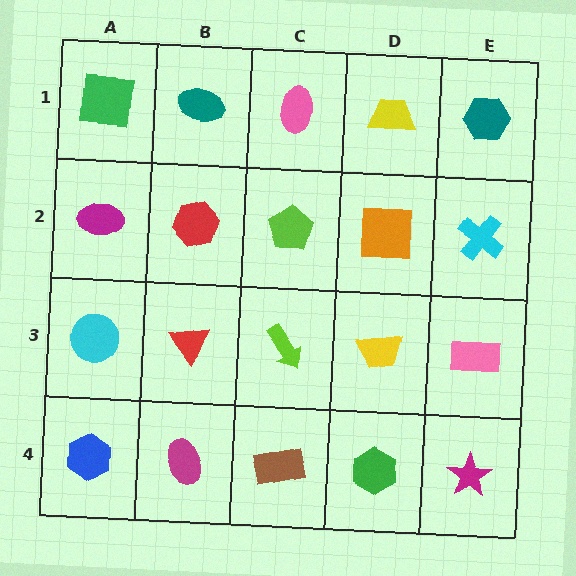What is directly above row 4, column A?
A cyan circle.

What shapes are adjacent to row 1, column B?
A red hexagon (row 2, column B), a green square (row 1, column A), a pink ellipse (row 1, column C).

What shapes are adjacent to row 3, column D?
An orange square (row 2, column D), a green hexagon (row 4, column D), a lime arrow (row 3, column C), a pink rectangle (row 3, column E).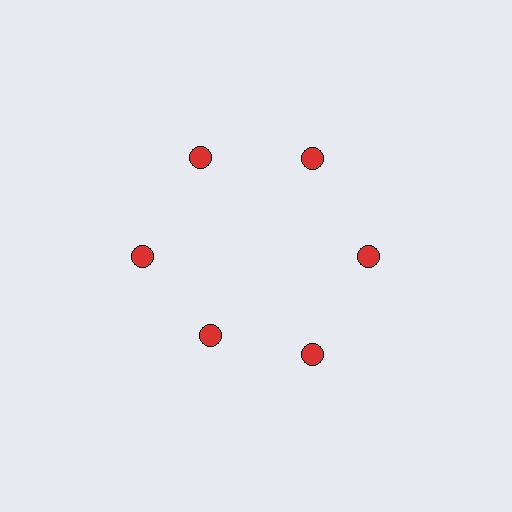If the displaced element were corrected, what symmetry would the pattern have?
It would have 6-fold rotational symmetry — the pattern would map onto itself every 60 degrees.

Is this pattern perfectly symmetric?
No. The 6 red circles are arranged in a ring, but one element near the 7 o'clock position is pulled inward toward the center, breaking the 6-fold rotational symmetry.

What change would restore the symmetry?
The symmetry would be restored by moving it outward, back onto the ring so that all 6 circles sit at equal angles and equal distance from the center.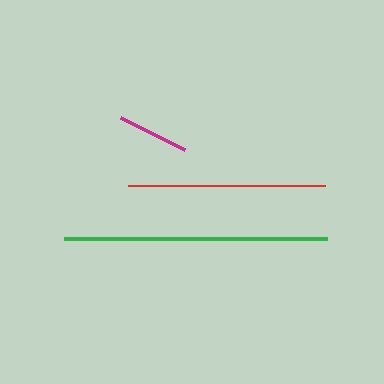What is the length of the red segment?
The red segment is approximately 196 pixels long.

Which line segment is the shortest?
The magenta line is the shortest at approximately 71 pixels.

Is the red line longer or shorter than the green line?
The green line is longer than the red line.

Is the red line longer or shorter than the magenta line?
The red line is longer than the magenta line.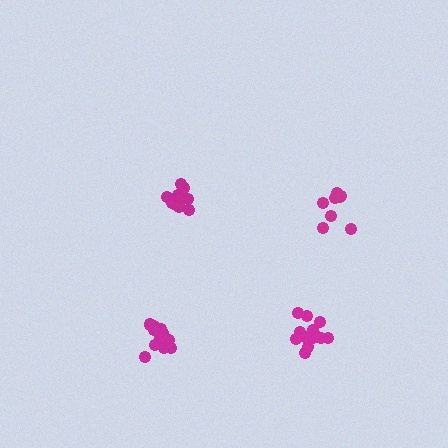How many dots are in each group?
Group 1: 13 dots, Group 2: 12 dots, Group 3: 8 dots, Group 4: 13 dots (46 total).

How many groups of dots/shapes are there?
There are 4 groups.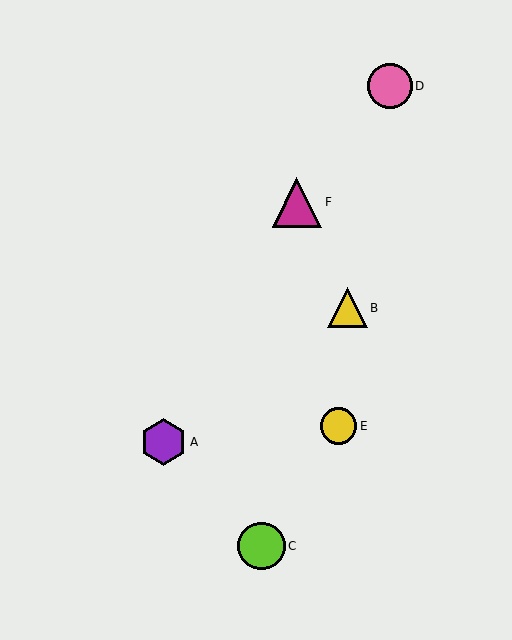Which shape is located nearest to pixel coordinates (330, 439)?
The yellow circle (labeled E) at (339, 426) is nearest to that location.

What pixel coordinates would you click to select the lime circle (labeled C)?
Click at (261, 546) to select the lime circle C.